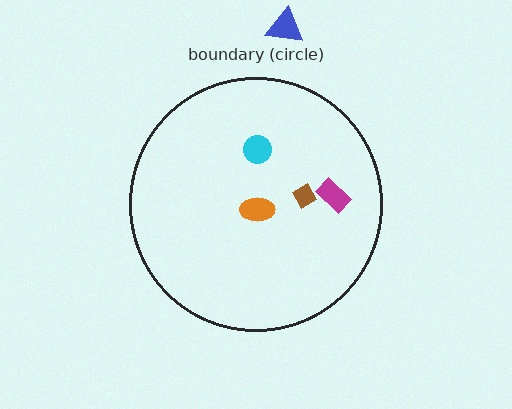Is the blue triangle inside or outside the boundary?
Outside.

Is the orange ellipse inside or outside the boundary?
Inside.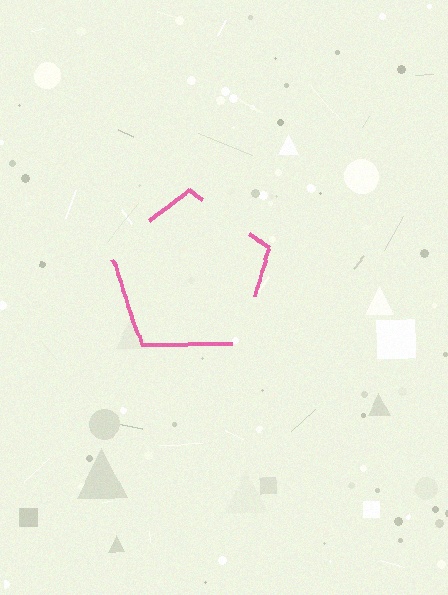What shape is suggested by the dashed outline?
The dashed outline suggests a pentagon.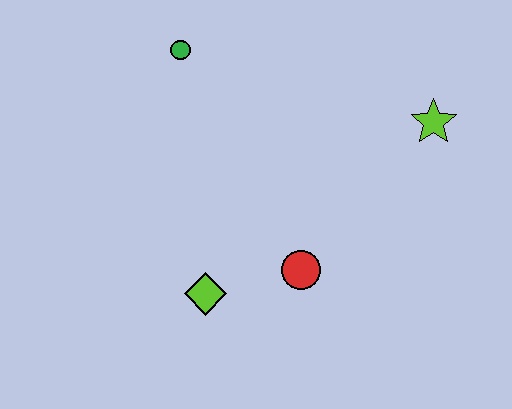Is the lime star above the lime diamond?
Yes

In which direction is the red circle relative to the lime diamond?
The red circle is to the right of the lime diamond.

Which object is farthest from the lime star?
The lime diamond is farthest from the lime star.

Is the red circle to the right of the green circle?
Yes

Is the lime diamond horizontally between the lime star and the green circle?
Yes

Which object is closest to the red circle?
The lime diamond is closest to the red circle.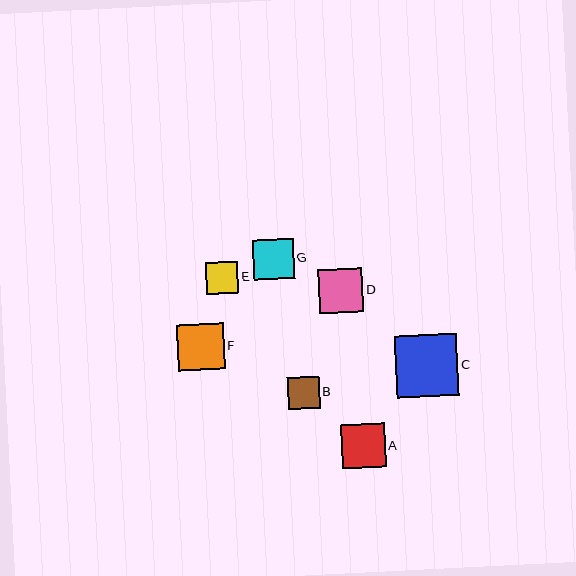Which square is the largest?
Square C is the largest with a size of approximately 62 pixels.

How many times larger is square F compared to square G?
Square F is approximately 1.2 times the size of square G.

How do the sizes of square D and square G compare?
Square D and square G are approximately the same size.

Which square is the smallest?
Square B is the smallest with a size of approximately 32 pixels.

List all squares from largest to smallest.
From largest to smallest: C, F, A, D, G, E, B.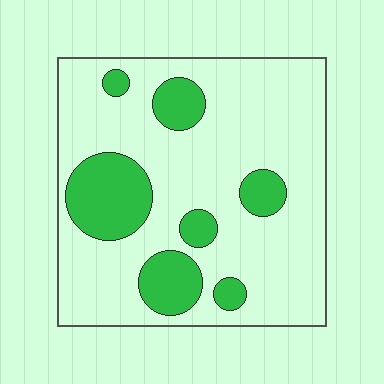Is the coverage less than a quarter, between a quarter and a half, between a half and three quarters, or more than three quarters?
Less than a quarter.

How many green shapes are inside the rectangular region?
7.